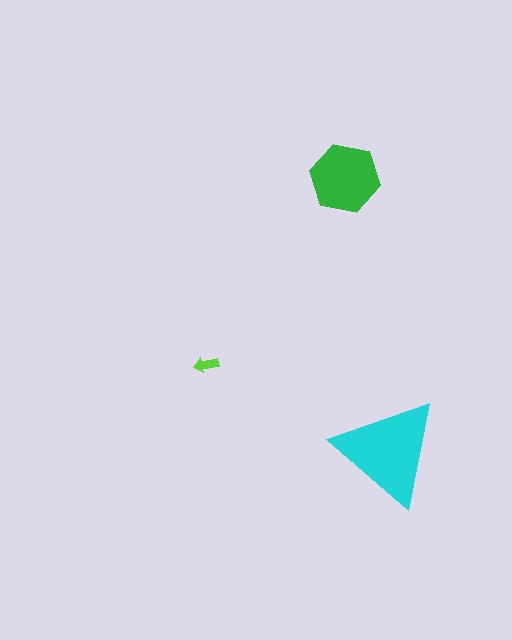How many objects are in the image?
There are 3 objects in the image.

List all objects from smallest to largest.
The lime arrow, the green hexagon, the cyan triangle.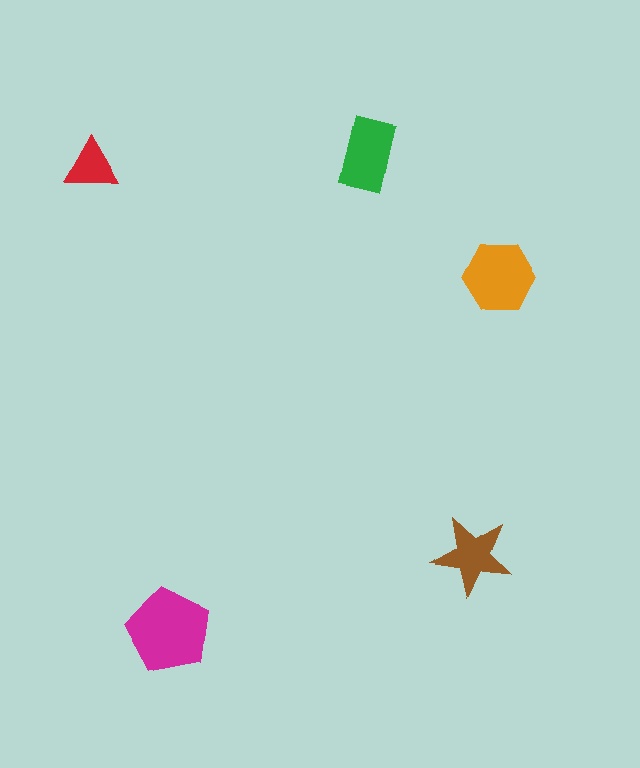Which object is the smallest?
The red triangle.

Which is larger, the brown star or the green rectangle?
The green rectangle.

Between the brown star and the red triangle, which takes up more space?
The brown star.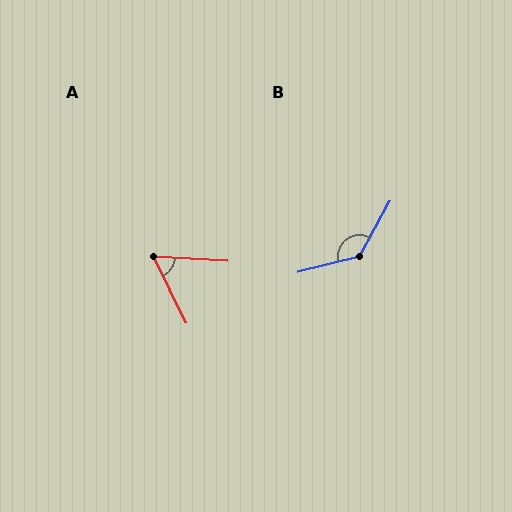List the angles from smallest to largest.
A (60°), B (133°).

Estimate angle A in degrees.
Approximately 60 degrees.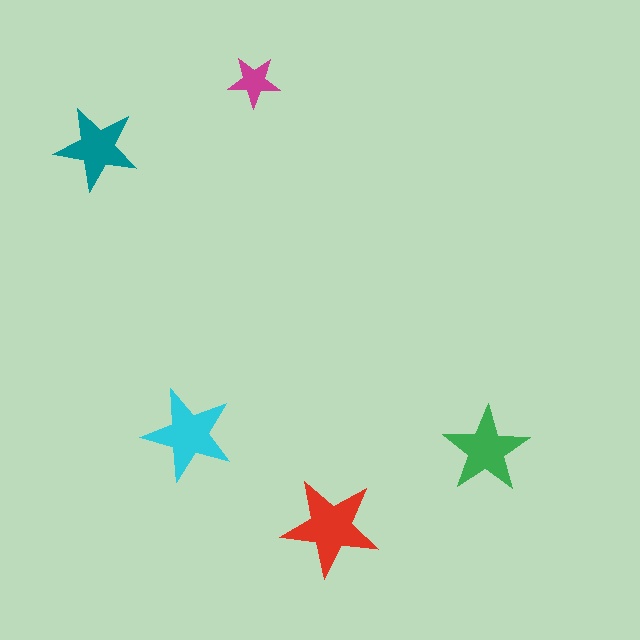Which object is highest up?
The magenta star is topmost.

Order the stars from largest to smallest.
the red one, the cyan one, the green one, the teal one, the magenta one.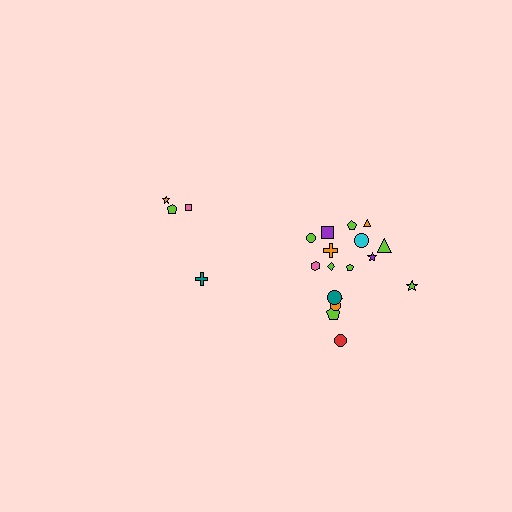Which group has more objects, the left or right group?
The right group.